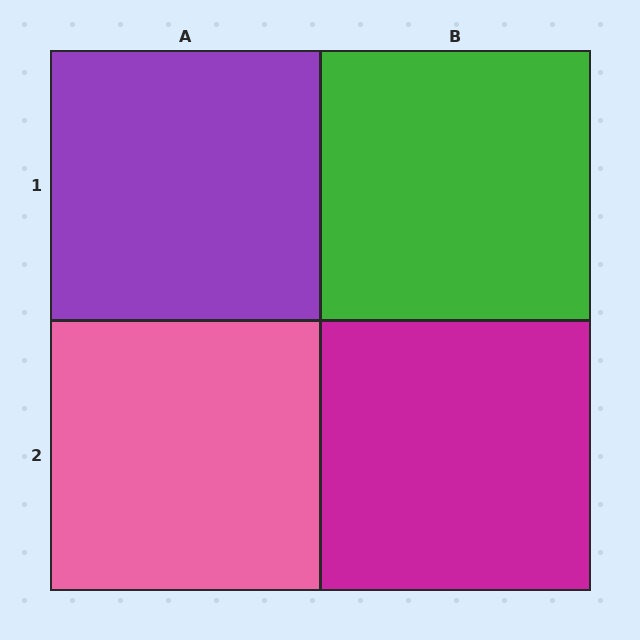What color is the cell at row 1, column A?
Purple.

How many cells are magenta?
1 cell is magenta.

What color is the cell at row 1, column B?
Green.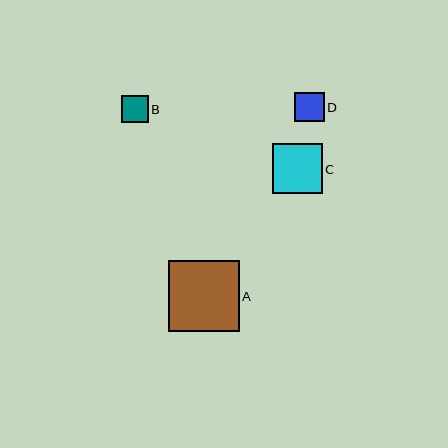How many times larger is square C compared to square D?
Square C is approximately 1.7 times the size of square D.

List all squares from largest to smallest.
From largest to smallest: A, C, D, B.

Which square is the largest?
Square A is the largest with a size of approximately 71 pixels.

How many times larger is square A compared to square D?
Square A is approximately 2.4 times the size of square D.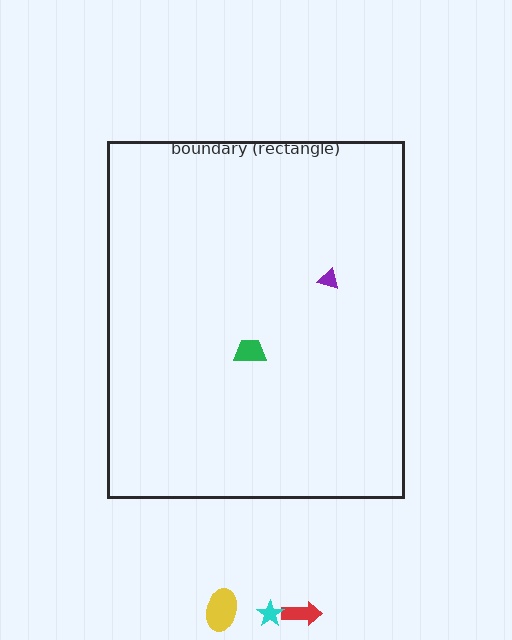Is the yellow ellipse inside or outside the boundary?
Outside.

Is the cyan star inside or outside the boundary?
Outside.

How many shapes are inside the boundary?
2 inside, 3 outside.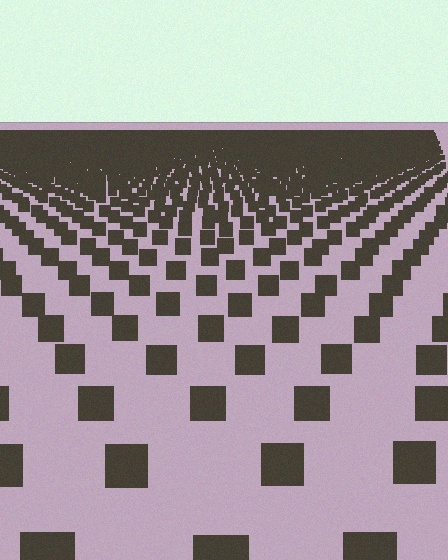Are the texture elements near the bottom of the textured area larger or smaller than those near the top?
Larger. Near the bottom, elements are closer to the viewer and appear at a bigger on-screen size.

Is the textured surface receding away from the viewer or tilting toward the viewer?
The surface is receding away from the viewer. Texture elements get smaller and denser toward the top.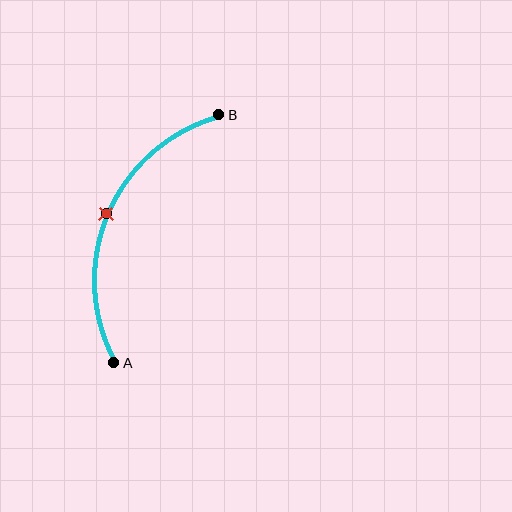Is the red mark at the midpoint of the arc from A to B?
Yes. The red mark lies on the arc at equal arc-length from both A and B — it is the arc midpoint.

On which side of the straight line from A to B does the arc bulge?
The arc bulges to the left of the straight line connecting A and B.